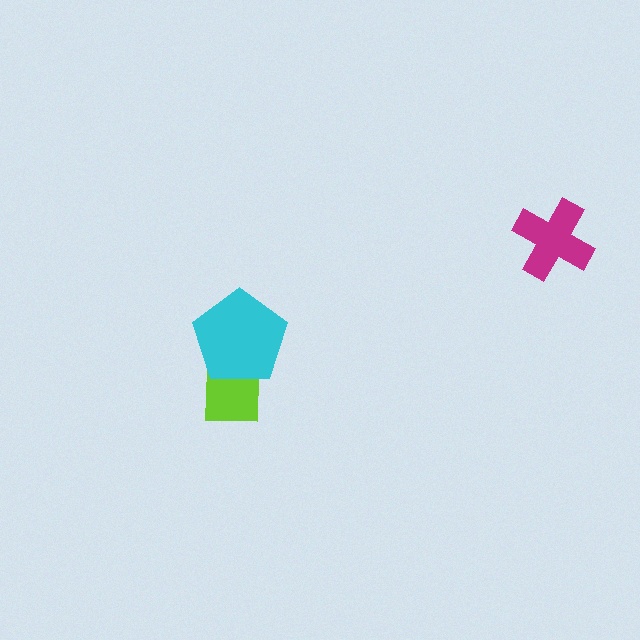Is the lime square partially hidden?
Yes, it is partially covered by another shape.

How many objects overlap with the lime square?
1 object overlaps with the lime square.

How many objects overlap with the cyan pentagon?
1 object overlaps with the cyan pentagon.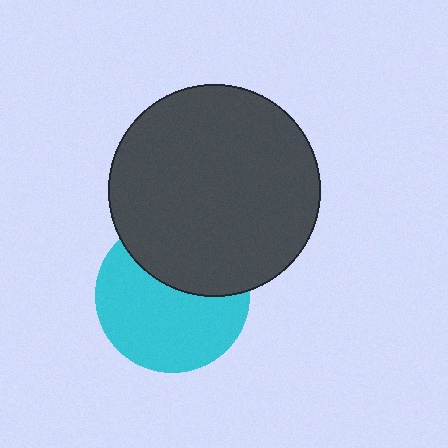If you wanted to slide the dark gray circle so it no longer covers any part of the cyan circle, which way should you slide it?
Slide it up — that is the most direct way to separate the two shapes.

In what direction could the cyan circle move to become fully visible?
The cyan circle could move down. That would shift it out from behind the dark gray circle entirely.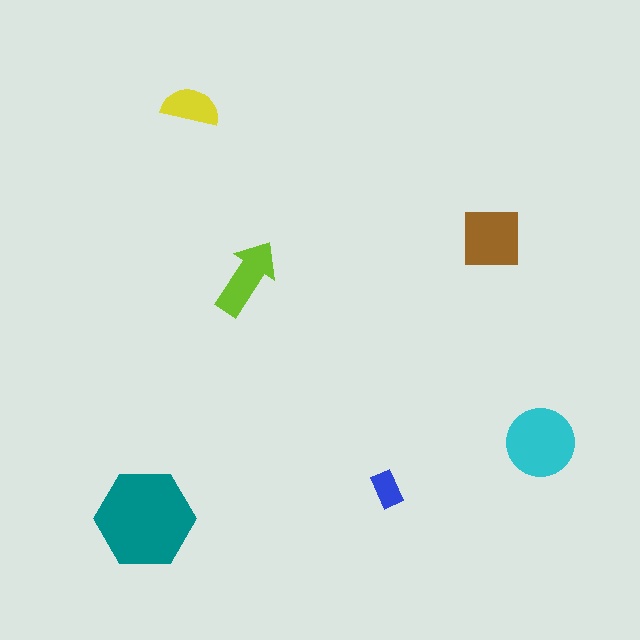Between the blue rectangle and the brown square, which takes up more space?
The brown square.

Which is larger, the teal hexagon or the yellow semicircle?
The teal hexagon.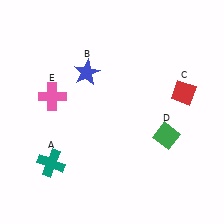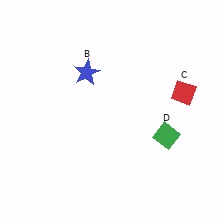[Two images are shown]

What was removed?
The teal cross (A), the pink cross (E) were removed in Image 2.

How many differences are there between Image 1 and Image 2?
There are 2 differences between the two images.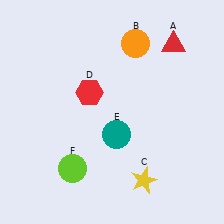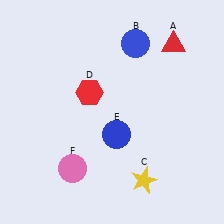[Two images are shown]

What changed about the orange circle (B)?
In Image 1, B is orange. In Image 2, it changed to blue.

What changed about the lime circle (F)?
In Image 1, F is lime. In Image 2, it changed to pink.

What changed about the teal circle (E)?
In Image 1, E is teal. In Image 2, it changed to blue.